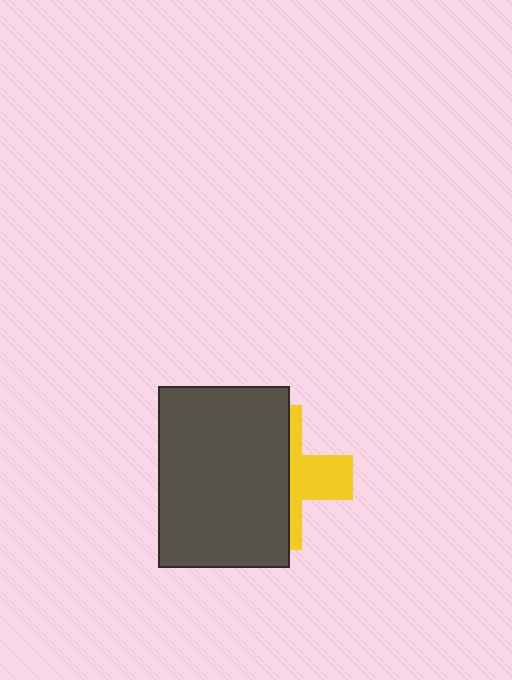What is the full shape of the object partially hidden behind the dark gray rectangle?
The partially hidden object is a yellow cross.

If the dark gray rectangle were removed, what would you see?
You would see the complete yellow cross.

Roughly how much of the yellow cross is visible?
A small part of it is visible (roughly 37%).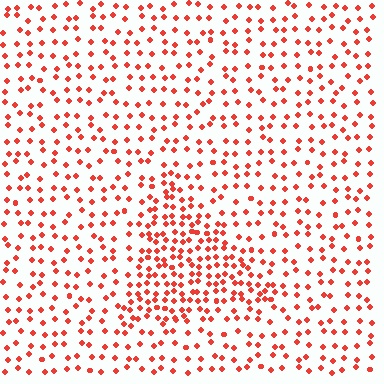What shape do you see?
I see a triangle.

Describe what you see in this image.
The image contains small red elements arranged at two different densities. A triangle-shaped region is visible where the elements are more densely packed than the surrounding area.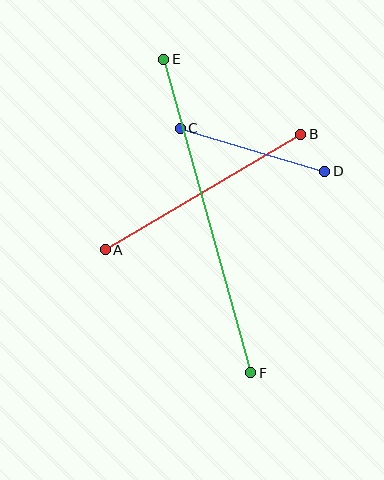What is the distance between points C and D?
The distance is approximately 151 pixels.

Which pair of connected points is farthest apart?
Points E and F are farthest apart.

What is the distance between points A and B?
The distance is approximately 227 pixels.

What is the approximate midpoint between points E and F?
The midpoint is at approximately (207, 216) pixels.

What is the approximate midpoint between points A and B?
The midpoint is at approximately (203, 192) pixels.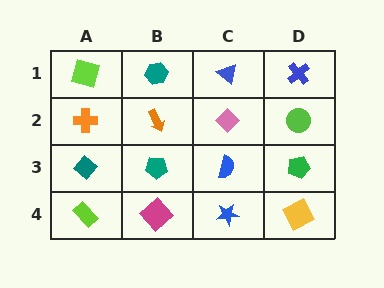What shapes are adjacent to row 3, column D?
A lime circle (row 2, column D), a yellow square (row 4, column D), a blue semicircle (row 3, column C).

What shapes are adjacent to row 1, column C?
A pink diamond (row 2, column C), a teal hexagon (row 1, column B), a blue cross (row 1, column D).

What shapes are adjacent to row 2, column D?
A blue cross (row 1, column D), a green pentagon (row 3, column D), a pink diamond (row 2, column C).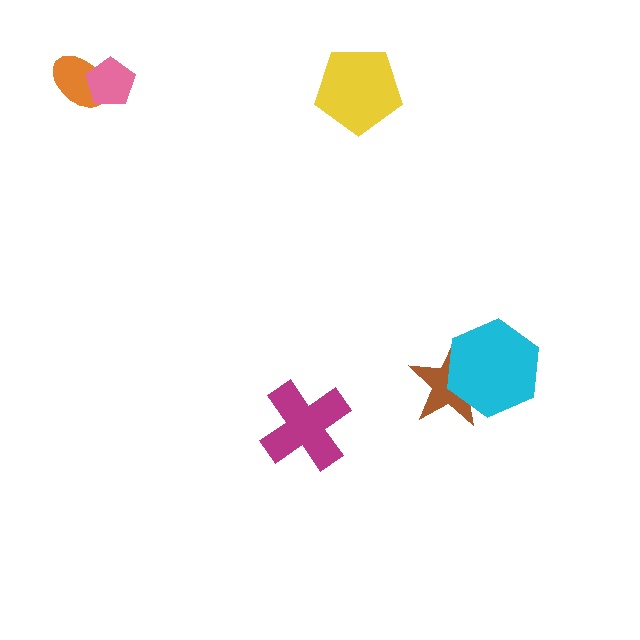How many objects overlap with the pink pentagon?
1 object overlaps with the pink pentagon.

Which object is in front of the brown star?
The cyan hexagon is in front of the brown star.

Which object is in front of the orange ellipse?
The pink pentagon is in front of the orange ellipse.